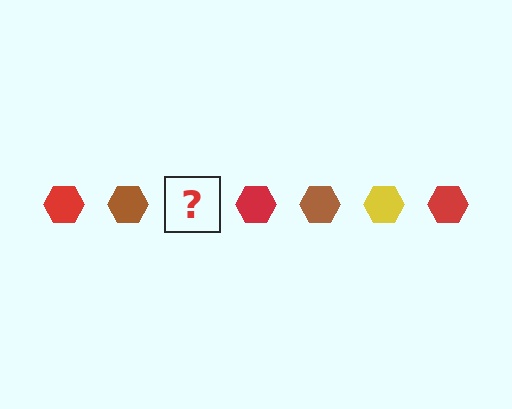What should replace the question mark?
The question mark should be replaced with a yellow hexagon.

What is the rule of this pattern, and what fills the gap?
The rule is that the pattern cycles through red, brown, yellow hexagons. The gap should be filled with a yellow hexagon.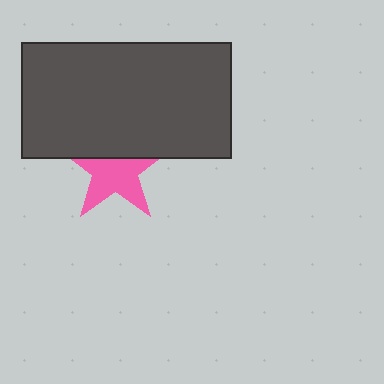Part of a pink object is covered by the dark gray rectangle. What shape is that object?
It is a star.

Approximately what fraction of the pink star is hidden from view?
Roughly 38% of the pink star is hidden behind the dark gray rectangle.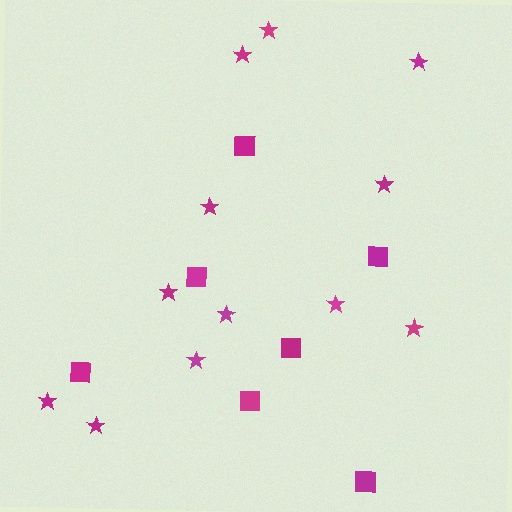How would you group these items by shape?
There are 2 groups: one group of stars (12) and one group of squares (7).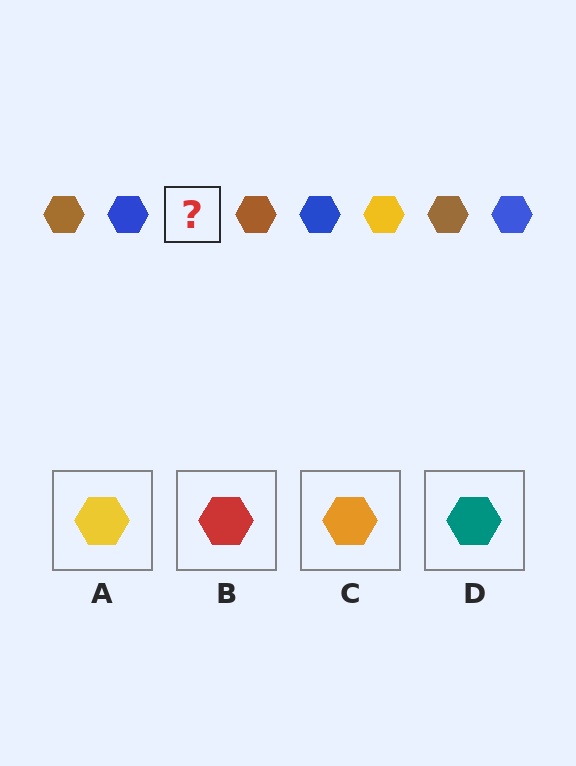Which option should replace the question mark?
Option A.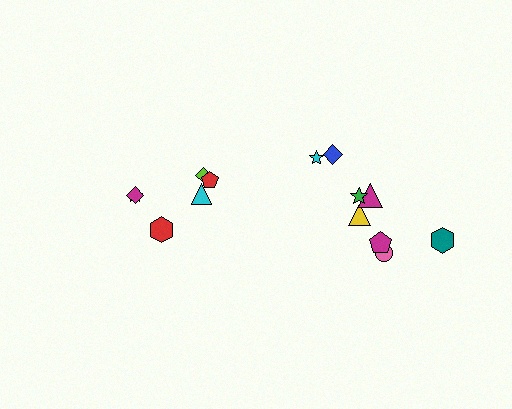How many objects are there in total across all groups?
There are 14 objects.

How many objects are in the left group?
There are 6 objects.